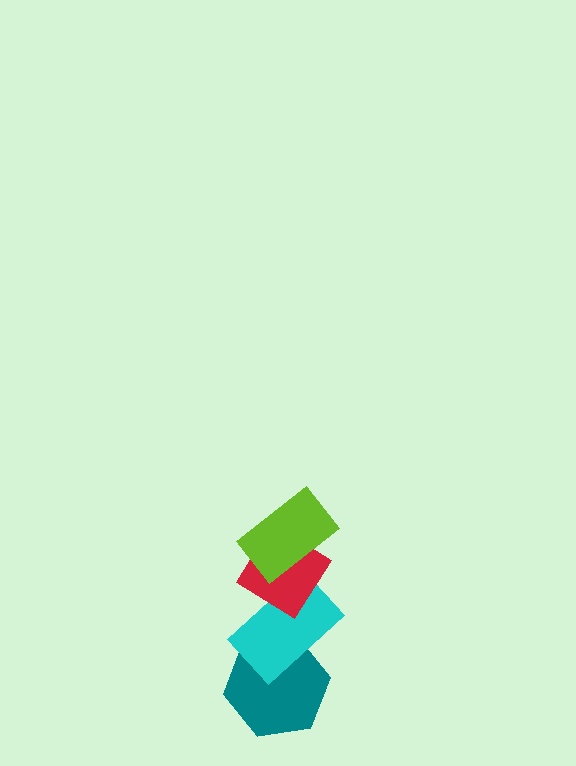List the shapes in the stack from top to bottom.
From top to bottom: the lime rectangle, the red diamond, the cyan rectangle, the teal hexagon.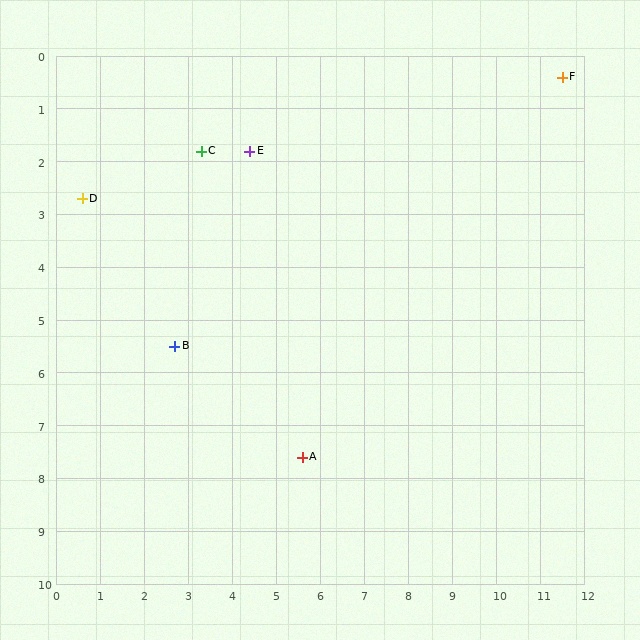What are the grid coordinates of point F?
Point F is at approximately (11.5, 0.4).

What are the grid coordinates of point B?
Point B is at approximately (2.7, 5.5).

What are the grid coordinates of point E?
Point E is at approximately (4.4, 1.8).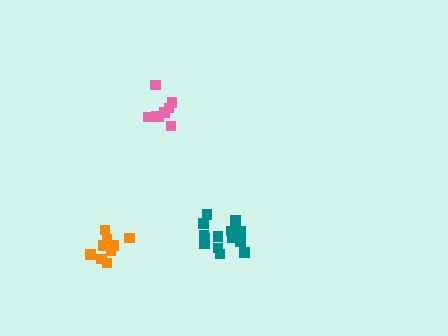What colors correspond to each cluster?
The clusters are colored: pink, teal, orange.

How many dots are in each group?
Group 1: 9 dots, Group 2: 14 dots, Group 3: 9 dots (32 total).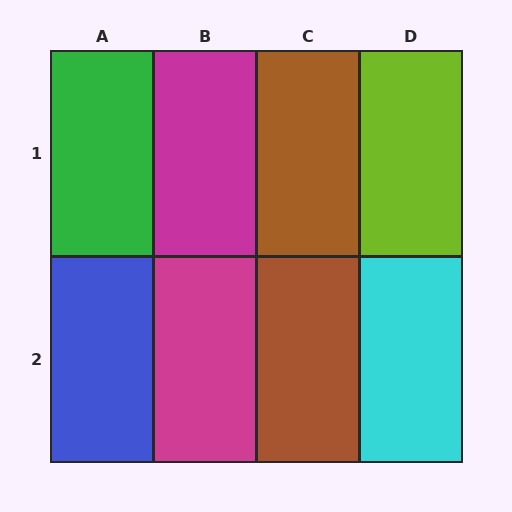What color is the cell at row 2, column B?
Magenta.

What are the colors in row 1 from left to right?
Green, magenta, brown, lime.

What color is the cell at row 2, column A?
Blue.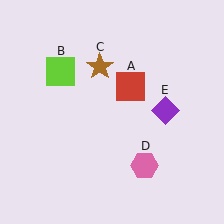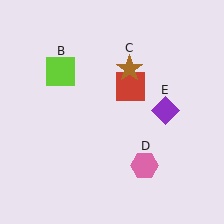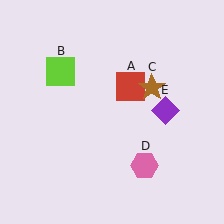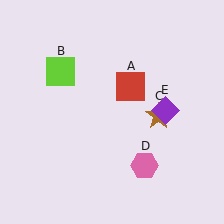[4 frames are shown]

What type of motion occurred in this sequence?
The brown star (object C) rotated clockwise around the center of the scene.